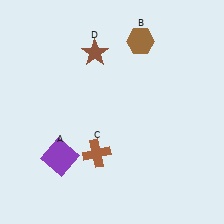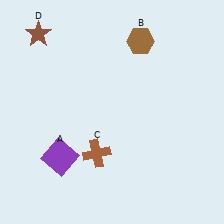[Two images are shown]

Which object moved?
The brown star (D) moved left.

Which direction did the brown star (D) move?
The brown star (D) moved left.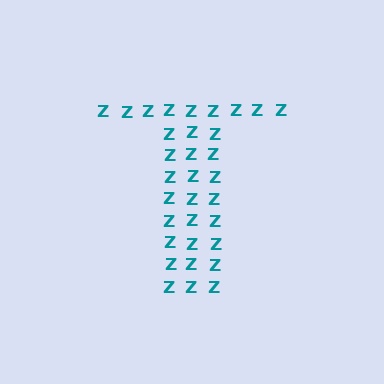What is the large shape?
The large shape is the letter T.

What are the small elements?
The small elements are letter Z's.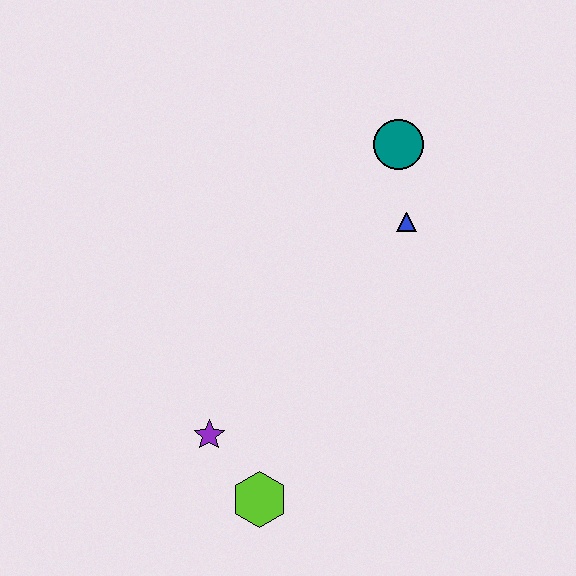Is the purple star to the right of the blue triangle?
No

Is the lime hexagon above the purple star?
No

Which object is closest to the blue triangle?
The teal circle is closest to the blue triangle.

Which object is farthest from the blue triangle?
The lime hexagon is farthest from the blue triangle.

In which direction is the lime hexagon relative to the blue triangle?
The lime hexagon is below the blue triangle.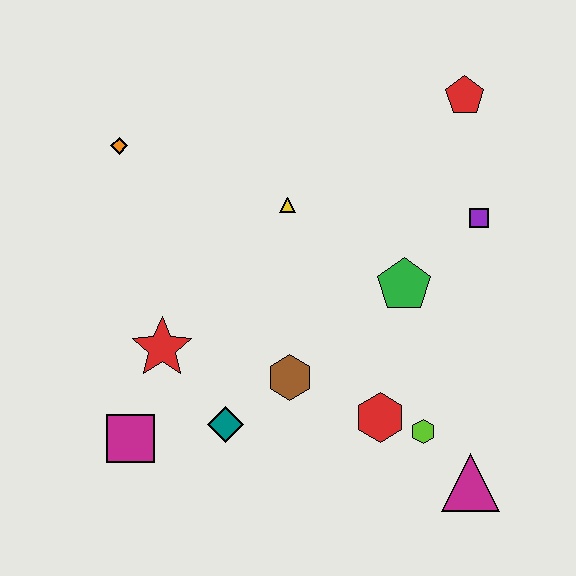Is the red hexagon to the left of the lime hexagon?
Yes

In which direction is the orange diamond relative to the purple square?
The orange diamond is to the left of the purple square.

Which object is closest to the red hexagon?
The lime hexagon is closest to the red hexagon.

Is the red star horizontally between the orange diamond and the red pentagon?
Yes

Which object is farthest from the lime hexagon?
The orange diamond is farthest from the lime hexagon.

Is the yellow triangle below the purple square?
No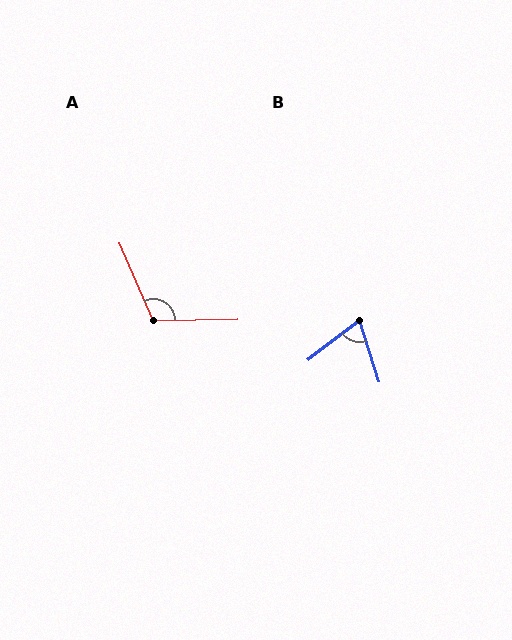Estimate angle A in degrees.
Approximately 113 degrees.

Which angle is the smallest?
B, at approximately 71 degrees.